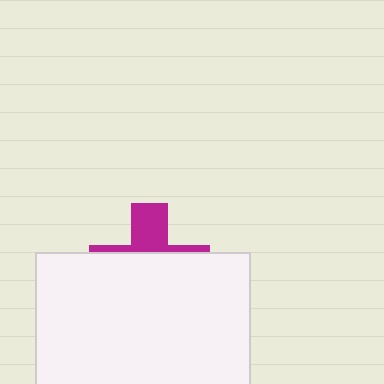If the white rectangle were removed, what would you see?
You would see the complete magenta cross.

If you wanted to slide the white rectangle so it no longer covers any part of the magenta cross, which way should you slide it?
Slide it down — that is the most direct way to separate the two shapes.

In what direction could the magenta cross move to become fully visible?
The magenta cross could move up. That would shift it out from behind the white rectangle entirely.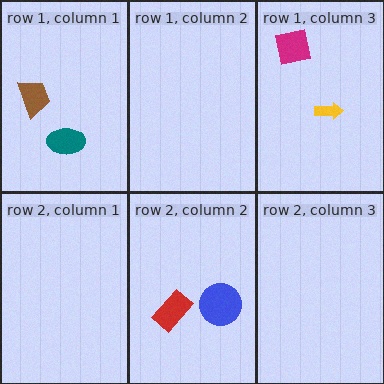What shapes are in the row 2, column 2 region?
The blue circle, the red rectangle.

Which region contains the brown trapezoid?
The row 1, column 1 region.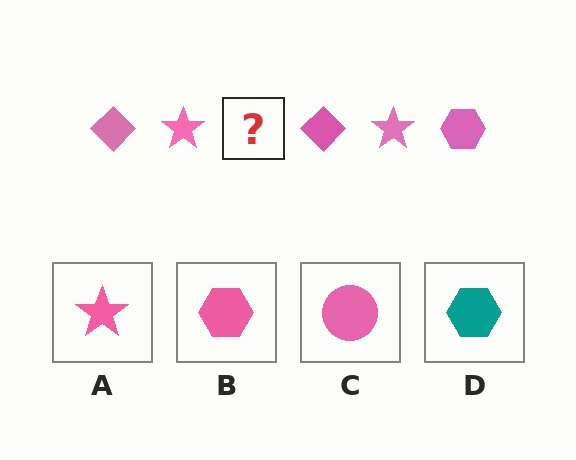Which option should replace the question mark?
Option B.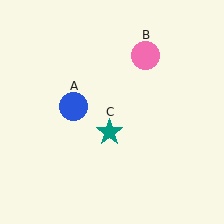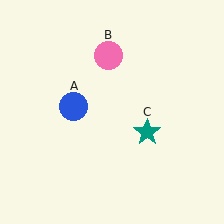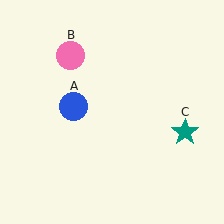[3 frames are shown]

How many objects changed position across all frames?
2 objects changed position: pink circle (object B), teal star (object C).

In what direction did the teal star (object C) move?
The teal star (object C) moved right.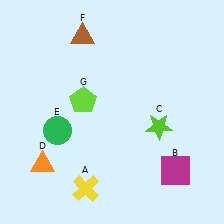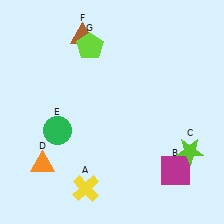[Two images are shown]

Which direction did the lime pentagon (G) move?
The lime pentagon (G) moved up.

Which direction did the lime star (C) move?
The lime star (C) moved right.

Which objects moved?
The objects that moved are: the lime star (C), the lime pentagon (G).